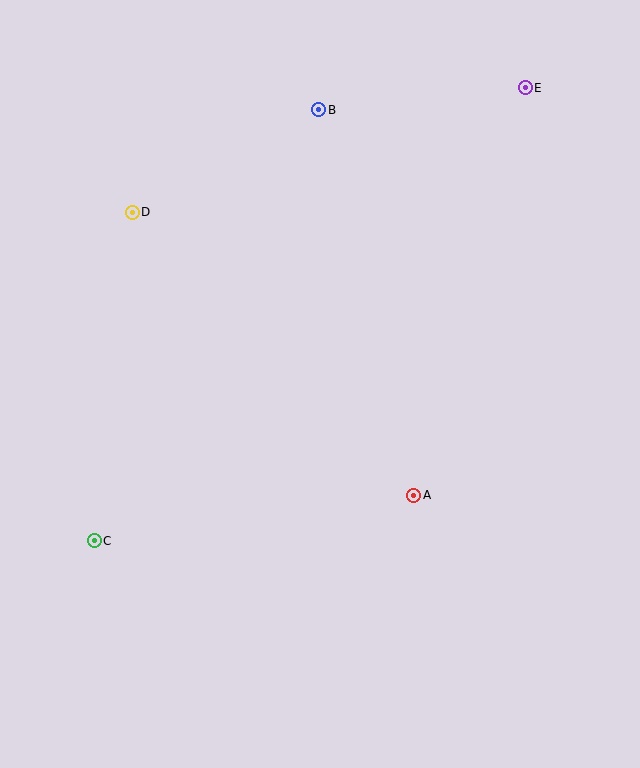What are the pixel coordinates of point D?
Point D is at (132, 212).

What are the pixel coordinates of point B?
Point B is at (319, 110).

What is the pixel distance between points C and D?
The distance between C and D is 331 pixels.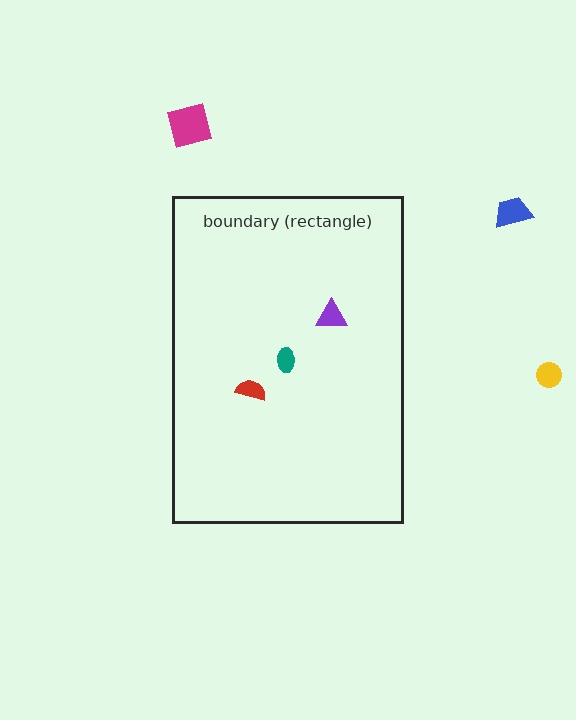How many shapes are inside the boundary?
3 inside, 3 outside.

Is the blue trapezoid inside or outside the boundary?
Outside.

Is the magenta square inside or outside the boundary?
Outside.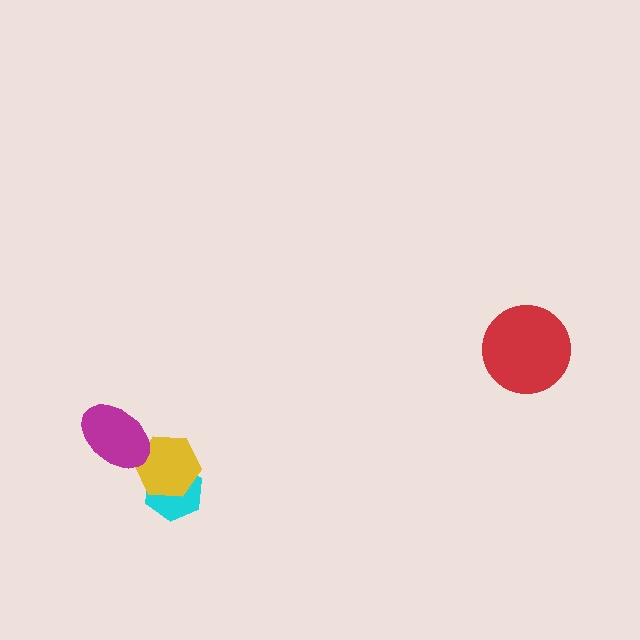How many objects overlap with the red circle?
0 objects overlap with the red circle.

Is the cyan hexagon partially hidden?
Yes, it is partially covered by another shape.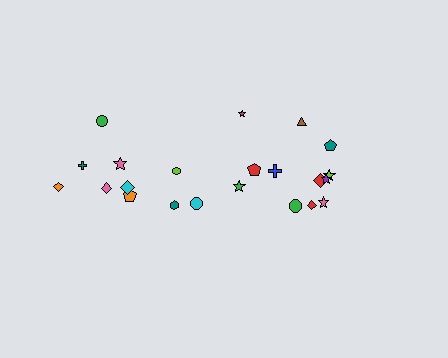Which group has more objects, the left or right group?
The right group.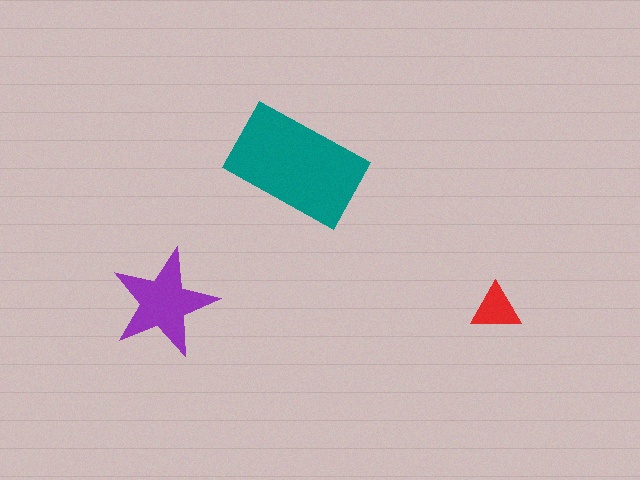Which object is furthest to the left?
The purple star is leftmost.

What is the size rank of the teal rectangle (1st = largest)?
1st.